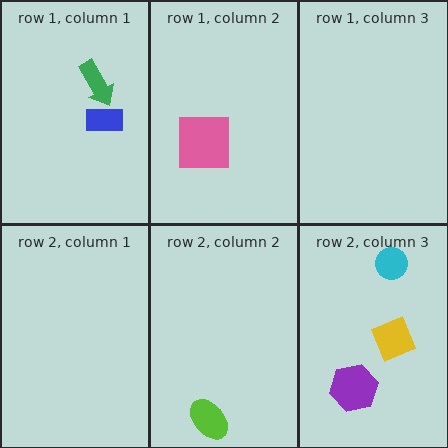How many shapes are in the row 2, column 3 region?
3.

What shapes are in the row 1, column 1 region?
The green arrow, the blue rectangle.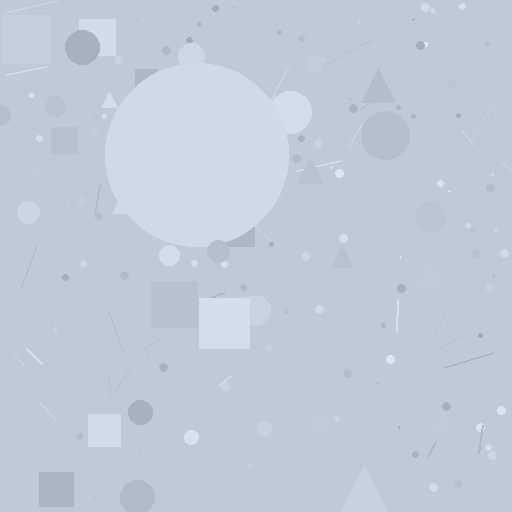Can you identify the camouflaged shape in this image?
The camouflaged shape is a circle.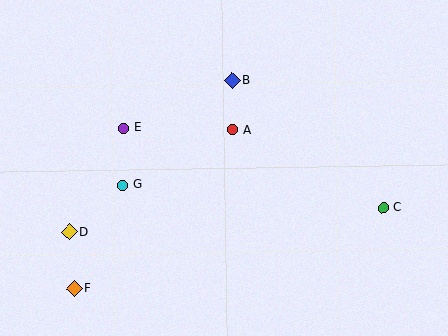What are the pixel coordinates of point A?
Point A is at (233, 130).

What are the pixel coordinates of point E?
Point E is at (124, 128).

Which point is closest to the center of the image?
Point A at (233, 130) is closest to the center.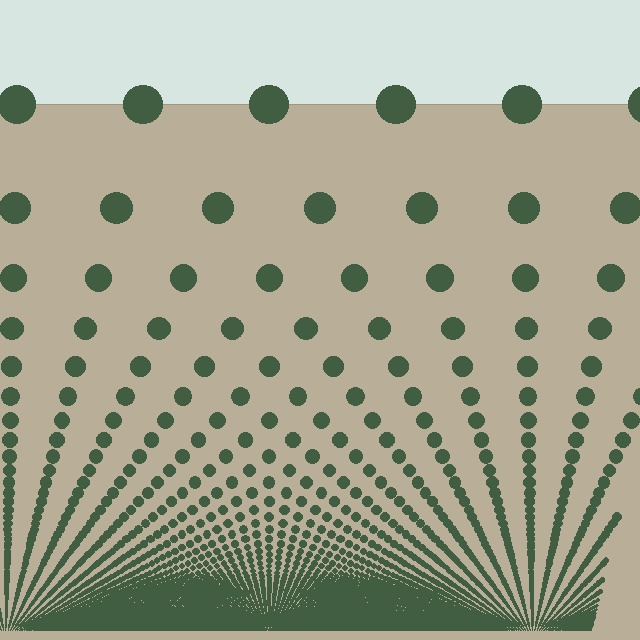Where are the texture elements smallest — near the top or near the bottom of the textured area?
Near the bottom.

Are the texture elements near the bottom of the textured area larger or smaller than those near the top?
Smaller. The gradient is inverted — elements near the bottom are smaller and denser.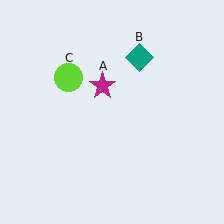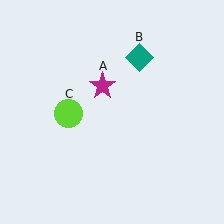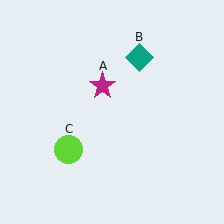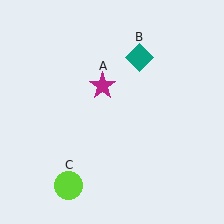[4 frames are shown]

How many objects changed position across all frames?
1 object changed position: lime circle (object C).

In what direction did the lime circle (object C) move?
The lime circle (object C) moved down.